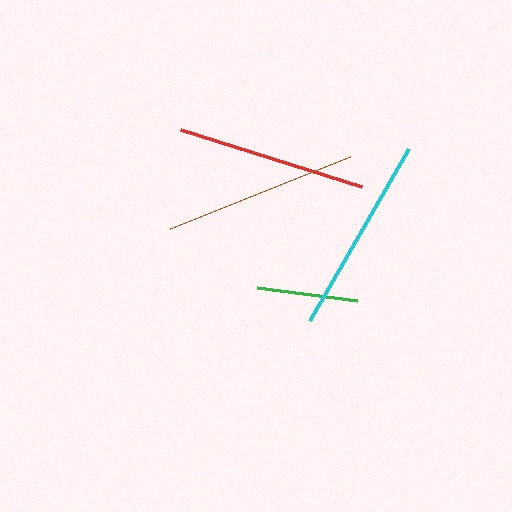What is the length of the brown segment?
The brown segment is approximately 194 pixels long.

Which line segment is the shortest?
The green line is the shortest at approximately 101 pixels.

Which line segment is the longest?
The cyan line is the longest at approximately 199 pixels.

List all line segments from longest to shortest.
From longest to shortest: cyan, brown, red, green.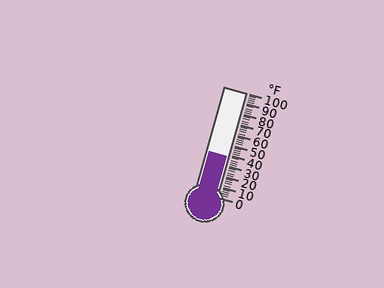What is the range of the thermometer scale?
The thermometer scale ranges from 0°F to 100°F.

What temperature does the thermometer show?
The thermometer shows approximately 38°F.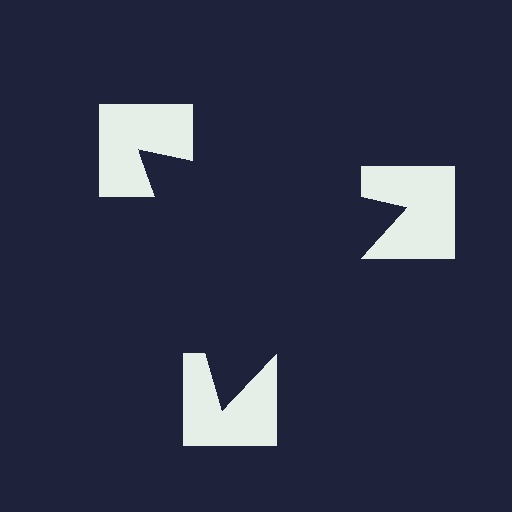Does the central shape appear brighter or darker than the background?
It typically appears slightly darker than the background, even though no actual brightness change is drawn.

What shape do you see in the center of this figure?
An illusory triangle — its edges are inferred from the aligned wedge cuts in the notched squares, not physically drawn.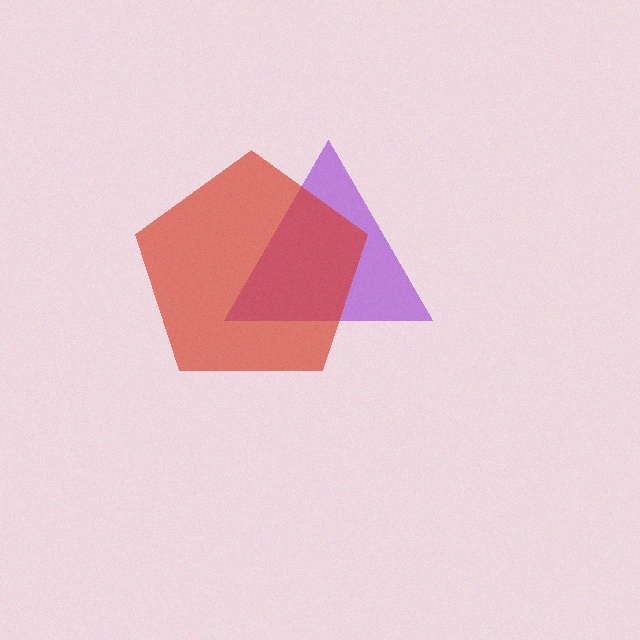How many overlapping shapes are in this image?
There are 2 overlapping shapes in the image.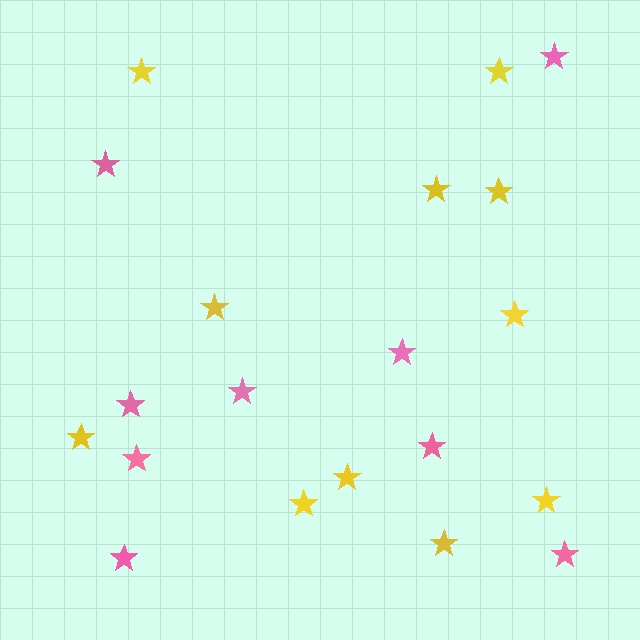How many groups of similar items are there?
There are 2 groups: one group of pink stars (9) and one group of yellow stars (11).